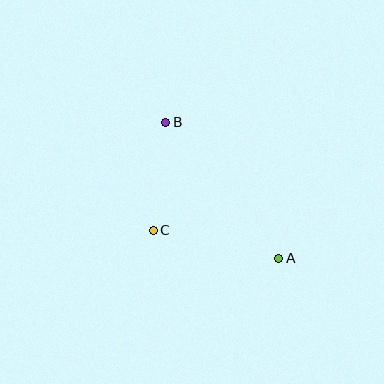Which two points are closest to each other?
Points B and C are closest to each other.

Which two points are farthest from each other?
Points A and B are farthest from each other.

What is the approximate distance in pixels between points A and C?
The distance between A and C is approximately 129 pixels.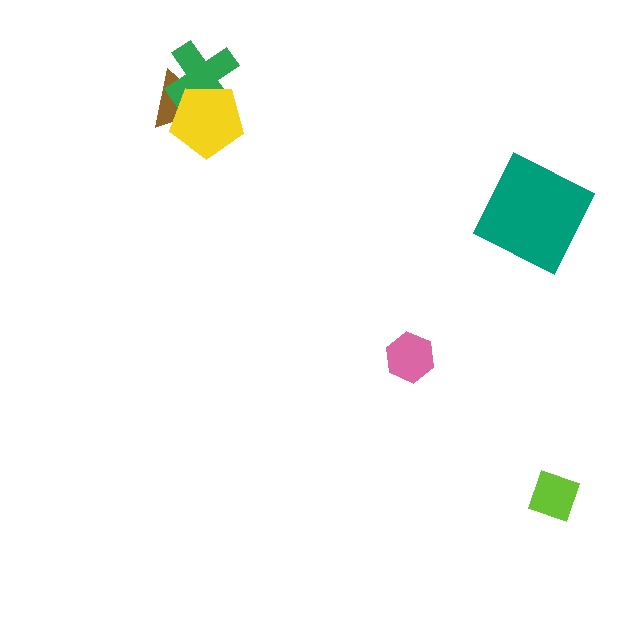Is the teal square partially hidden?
No, no other shape covers it.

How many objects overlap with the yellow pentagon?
2 objects overlap with the yellow pentagon.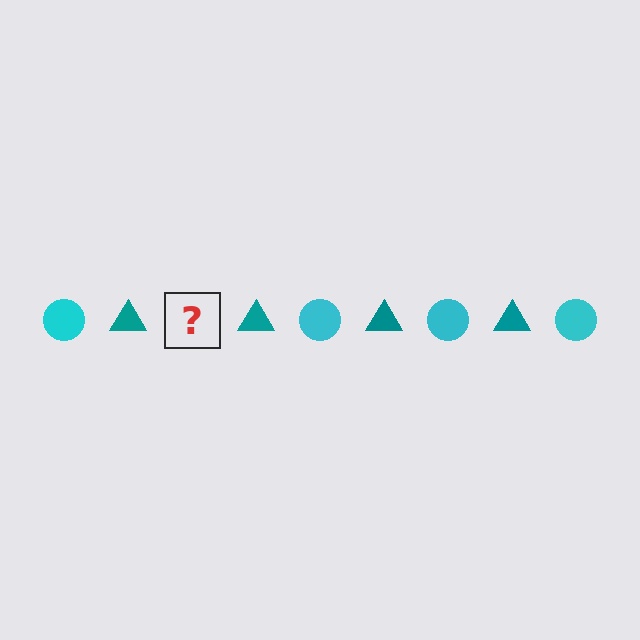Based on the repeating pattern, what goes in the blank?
The blank should be a cyan circle.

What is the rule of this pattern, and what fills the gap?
The rule is that the pattern alternates between cyan circle and teal triangle. The gap should be filled with a cyan circle.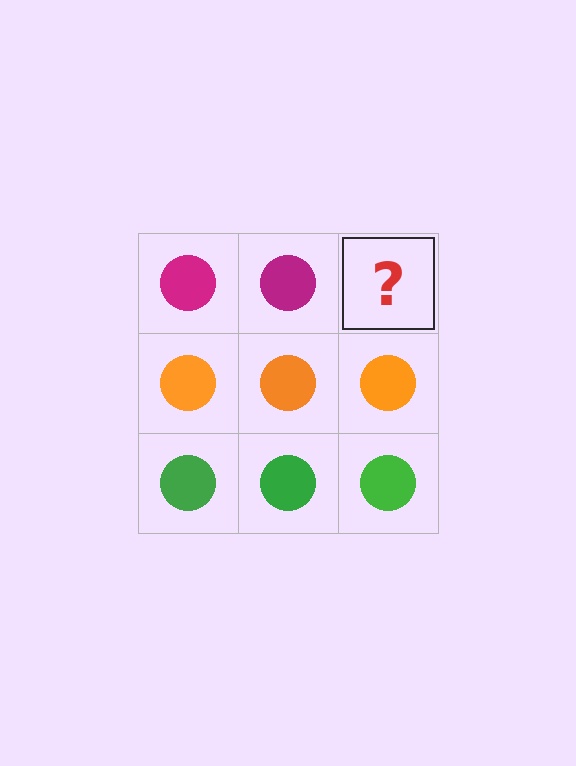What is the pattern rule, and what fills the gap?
The rule is that each row has a consistent color. The gap should be filled with a magenta circle.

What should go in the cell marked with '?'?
The missing cell should contain a magenta circle.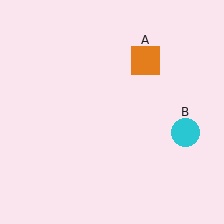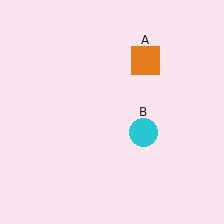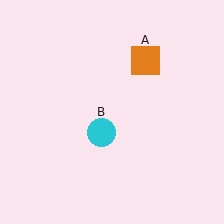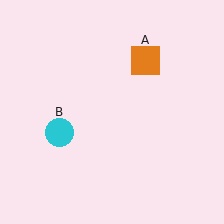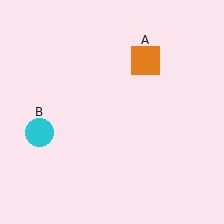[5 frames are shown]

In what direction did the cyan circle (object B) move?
The cyan circle (object B) moved left.